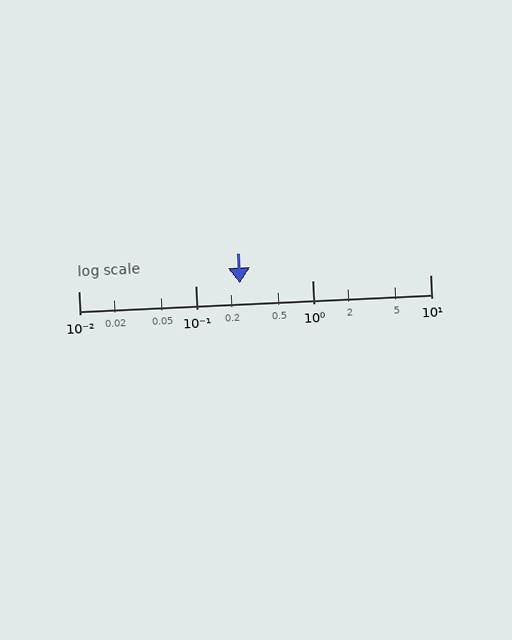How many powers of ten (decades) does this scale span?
The scale spans 3 decades, from 0.01 to 10.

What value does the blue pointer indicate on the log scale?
The pointer indicates approximately 0.24.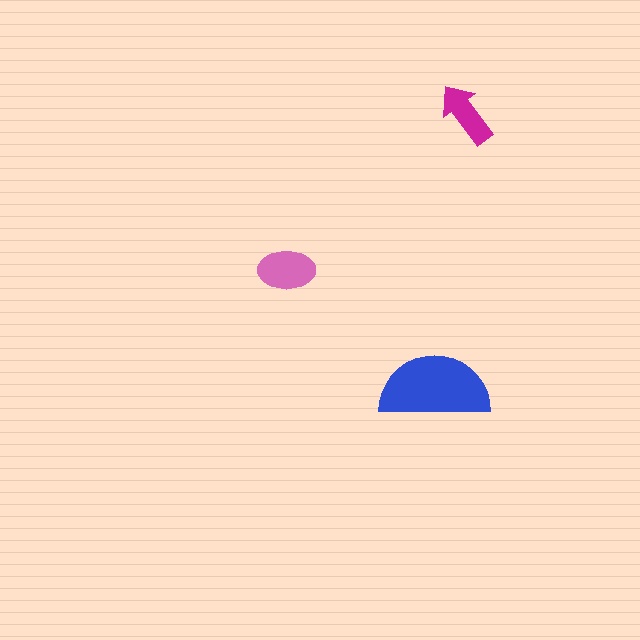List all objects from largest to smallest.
The blue semicircle, the pink ellipse, the magenta arrow.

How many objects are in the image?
There are 3 objects in the image.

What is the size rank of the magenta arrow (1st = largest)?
3rd.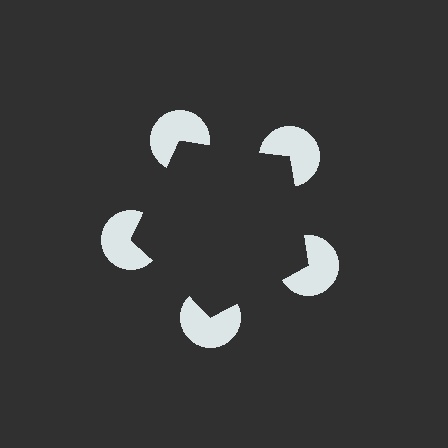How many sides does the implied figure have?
5 sides.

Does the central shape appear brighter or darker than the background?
It typically appears slightly darker than the background, even though no actual brightness change is drawn.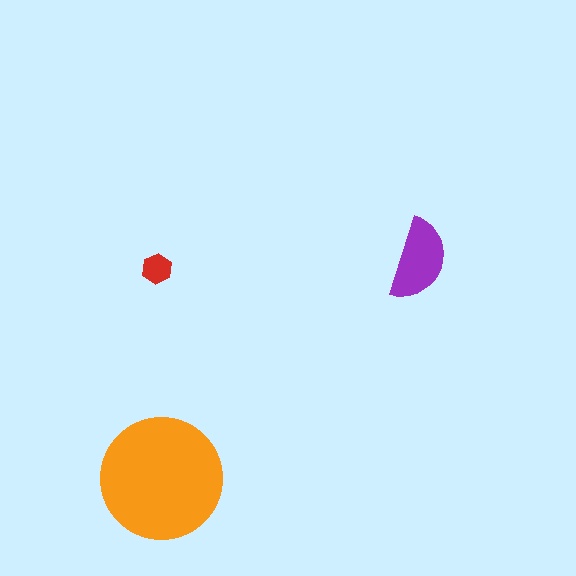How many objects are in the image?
There are 3 objects in the image.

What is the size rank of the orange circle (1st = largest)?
1st.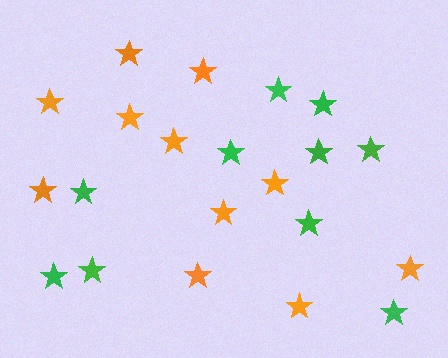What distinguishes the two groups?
There are 2 groups: one group of green stars (10) and one group of orange stars (11).